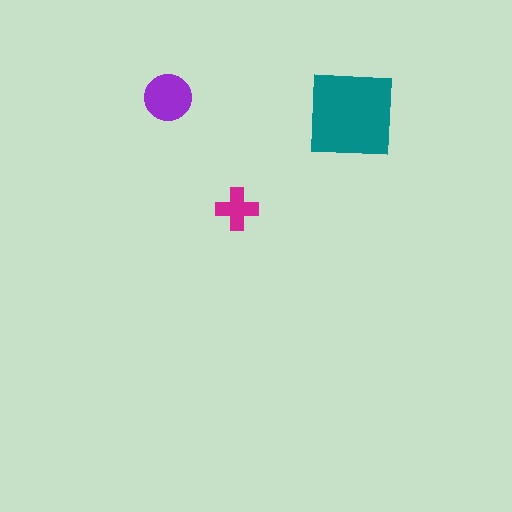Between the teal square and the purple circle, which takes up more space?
The teal square.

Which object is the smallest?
The magenta cross.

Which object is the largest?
The teal square.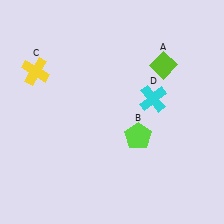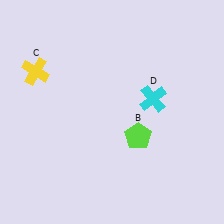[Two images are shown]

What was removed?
The lime diamond (A) was removed in Image 2.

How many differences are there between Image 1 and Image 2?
There is 1 difference between the two images.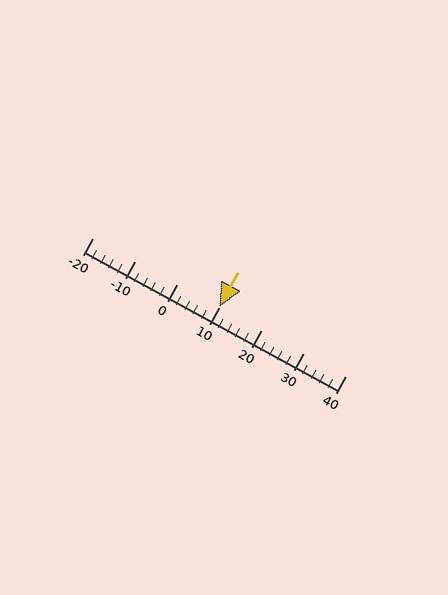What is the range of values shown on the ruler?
The ruler shows values from -20 to 40.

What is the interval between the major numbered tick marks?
The major tick marks are spaced 10 units apart.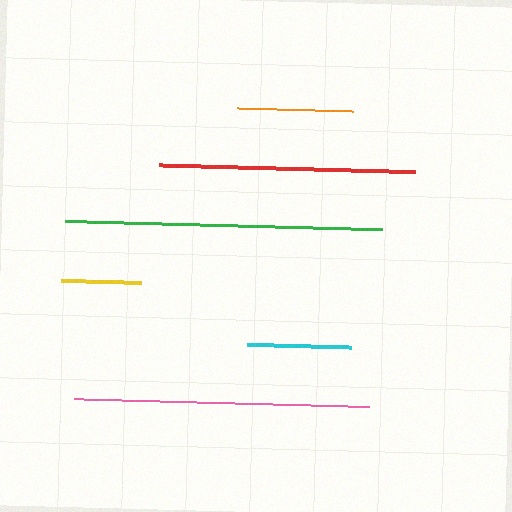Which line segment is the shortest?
The yellow line is the shortest at approximately 80 pixels.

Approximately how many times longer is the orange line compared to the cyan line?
The orange line is approximately 1.1 times the length of the cyan line.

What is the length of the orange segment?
The orange segment is approximately 116 pixels long.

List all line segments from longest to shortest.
From longest to shortest: green, pink, red, orange, cyan, yellow.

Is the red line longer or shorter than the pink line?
The pink line is longer than the red line.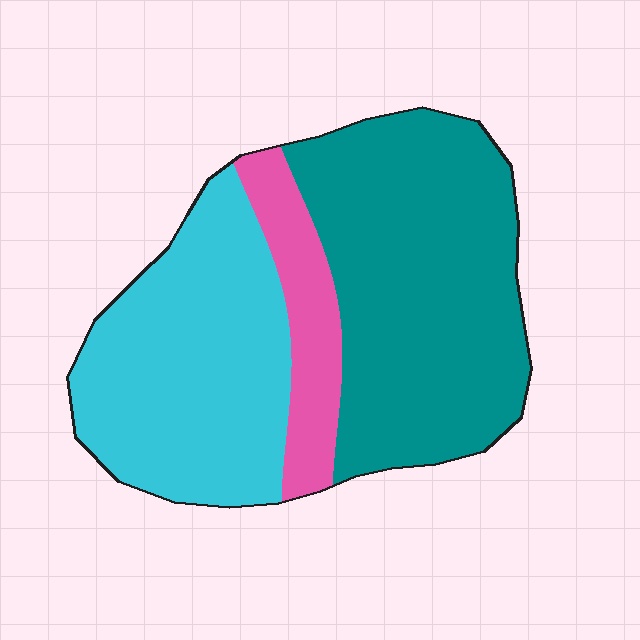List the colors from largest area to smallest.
From largest to smallest: teal, cyan, pink.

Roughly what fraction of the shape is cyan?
Cyan covers around 40% of the shape.